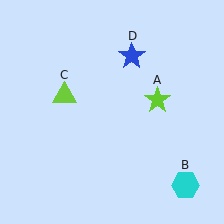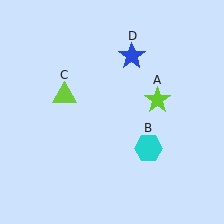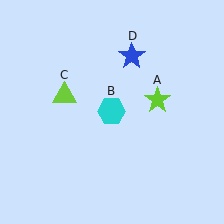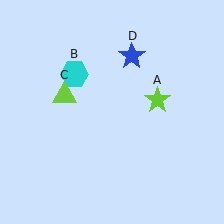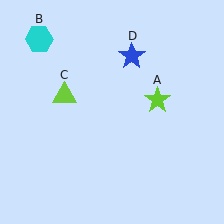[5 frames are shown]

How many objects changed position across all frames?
1 object changed position: cyan hexagon (object B).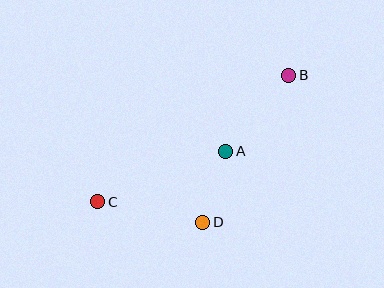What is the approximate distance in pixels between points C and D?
The distance between C and D is approximately 107 pixels.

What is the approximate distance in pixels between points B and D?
The distance between B and D is approximately 171 pixels.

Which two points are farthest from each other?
Points B and C are farthest from each other.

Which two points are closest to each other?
Points A and D are closest to each other.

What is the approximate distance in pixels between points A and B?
The distance between A and B is approximately 99 pixels.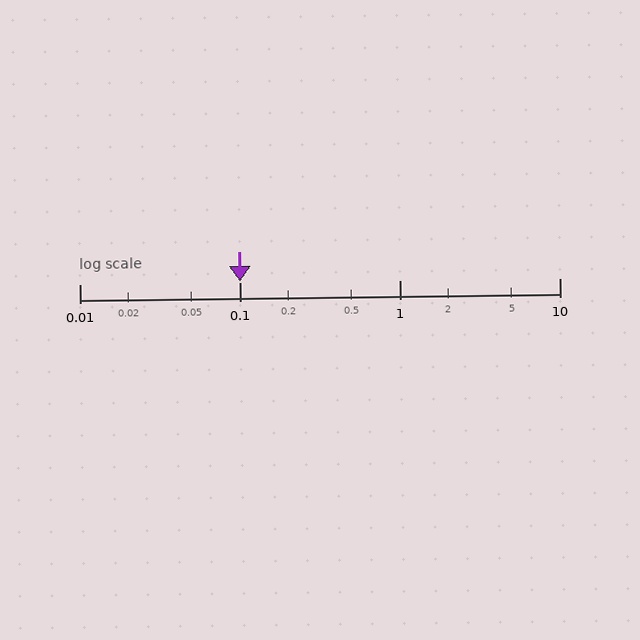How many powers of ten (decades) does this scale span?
The scale spans 3 decades, from 0.01 to 10.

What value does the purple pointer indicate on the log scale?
The pointer indicates approximately 0.1.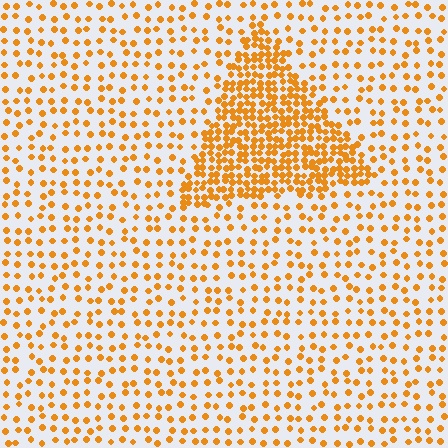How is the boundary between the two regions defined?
The boundary is defined by a change in element density (approximately 2.7x ratio). All elements are the same color, size, and shape.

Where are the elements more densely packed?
The elements are more densely packed inside the triangle boundary.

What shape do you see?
I see a triangle.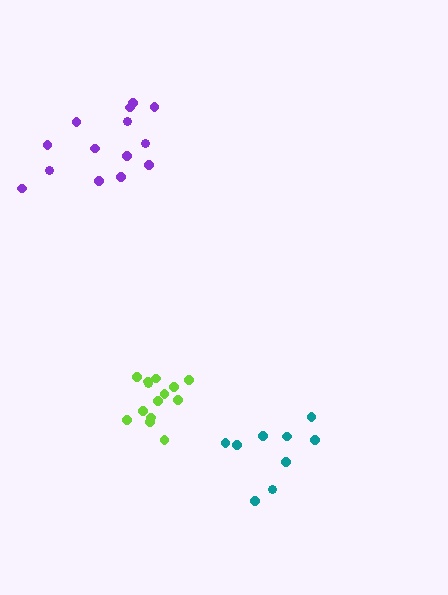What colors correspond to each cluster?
The clusters are colored: lime, purple, teal.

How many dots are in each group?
Group 1: 14 dots, Group 2: 14 dots, Group 3: 9 dots (37 total).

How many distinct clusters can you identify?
There are 3 distinct clusters.